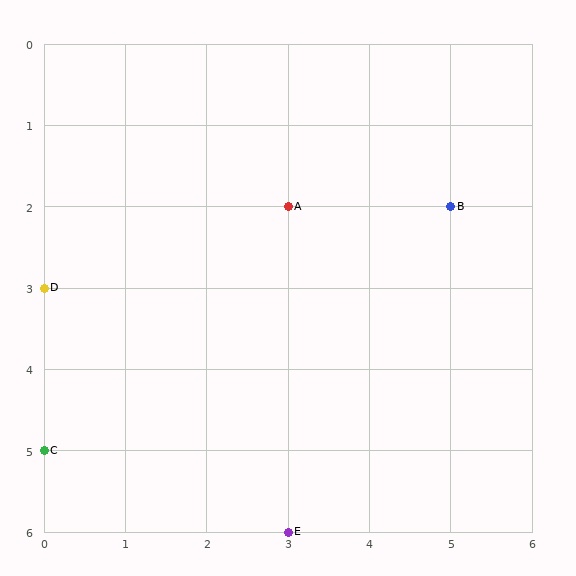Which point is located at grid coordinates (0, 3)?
Point D is at (0, 3).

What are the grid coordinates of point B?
Point B is at grid coordinates (5, 2).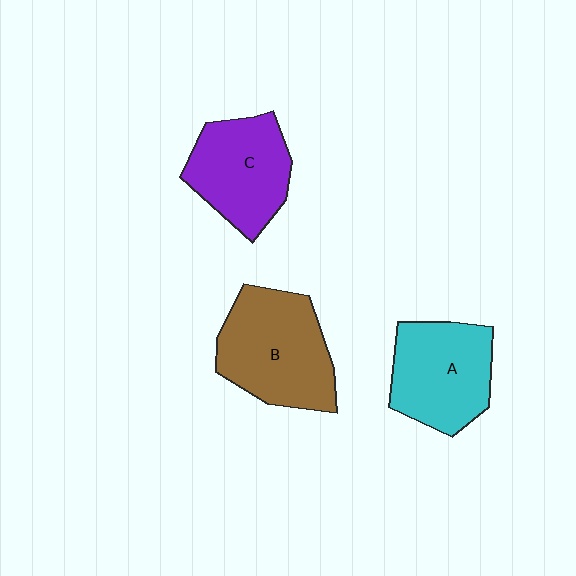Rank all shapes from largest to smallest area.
From largest to smallest: B (brown), A (cyan), C (purple).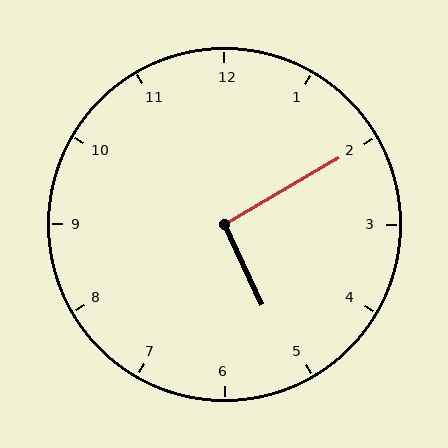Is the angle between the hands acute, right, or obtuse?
It is right.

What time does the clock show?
5:10.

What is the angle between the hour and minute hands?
Approximately 95 degrees.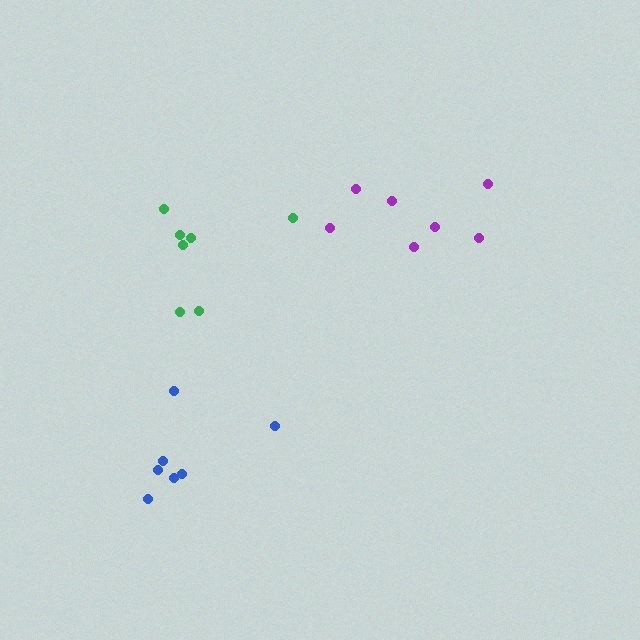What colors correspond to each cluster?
The clusters are colored: purple, green, blue.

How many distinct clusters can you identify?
There are 3 distinct clusters.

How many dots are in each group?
Group 1: 7 dots, Group 2: 7 dots, Group 3: 7 dots (21 total).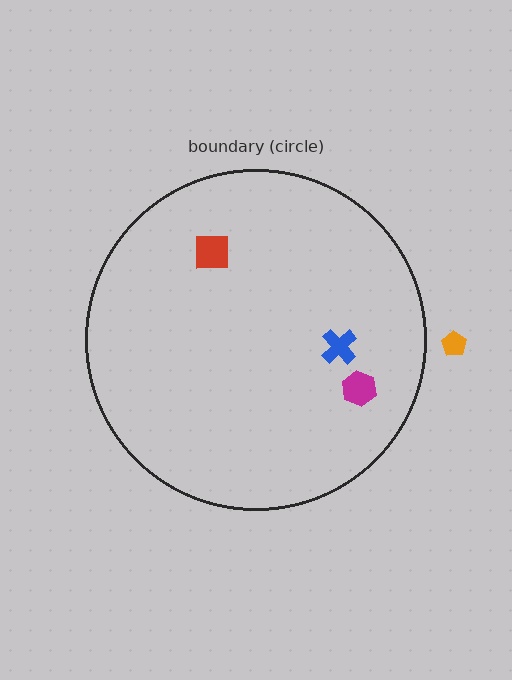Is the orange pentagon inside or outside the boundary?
Outside.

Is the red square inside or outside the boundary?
Inside.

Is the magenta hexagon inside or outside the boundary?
Inside.